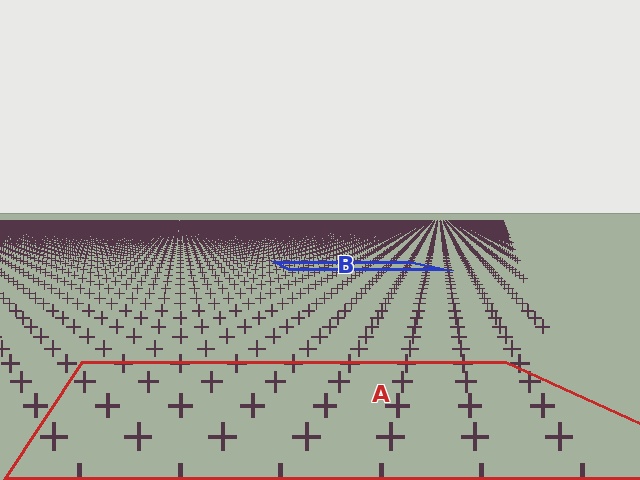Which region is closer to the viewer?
Region A is closer. The texture elements there are larger and more spread out.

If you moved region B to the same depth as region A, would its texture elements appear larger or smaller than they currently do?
They would appear larger. At a closer depth, the same texture elements are projected at a bigger on-screen size.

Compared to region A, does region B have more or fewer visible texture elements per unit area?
Region B has more texture elements per unit area — they are packed more densely because it is farther away.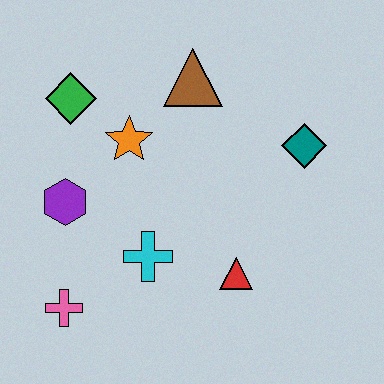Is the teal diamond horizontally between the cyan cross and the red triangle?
No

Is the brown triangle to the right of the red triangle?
No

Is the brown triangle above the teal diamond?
Yes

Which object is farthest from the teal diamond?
The pink cross is farthest from the teal diamond.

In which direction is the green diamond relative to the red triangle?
The green diamond is above the red triangle.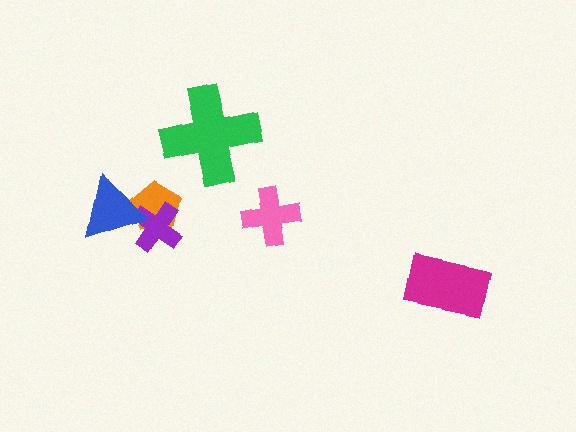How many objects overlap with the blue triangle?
2 objects overlap with the blue triangle.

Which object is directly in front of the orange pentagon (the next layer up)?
The purple cross is directly in front of the orange pentagon.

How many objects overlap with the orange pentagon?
2 objects overlap with the orange pentagon.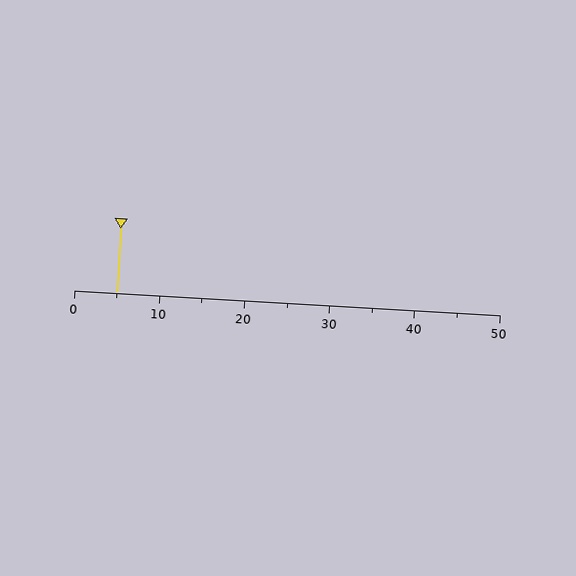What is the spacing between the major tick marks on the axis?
The major ticks are spaced 10 apart.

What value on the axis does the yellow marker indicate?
The marker indicates approximately 5.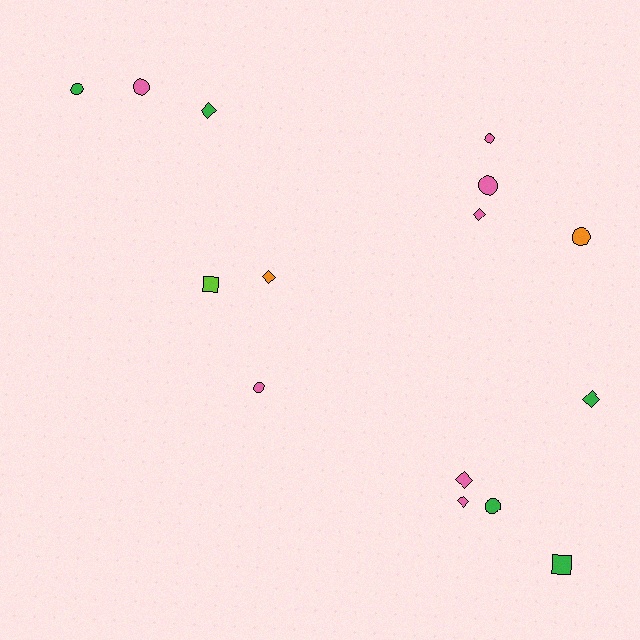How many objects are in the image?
There are 15 objects.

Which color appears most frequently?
Pink, with 7 objects.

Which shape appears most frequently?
Circle, with 7 objects.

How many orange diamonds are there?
There is 1 orange diamond.